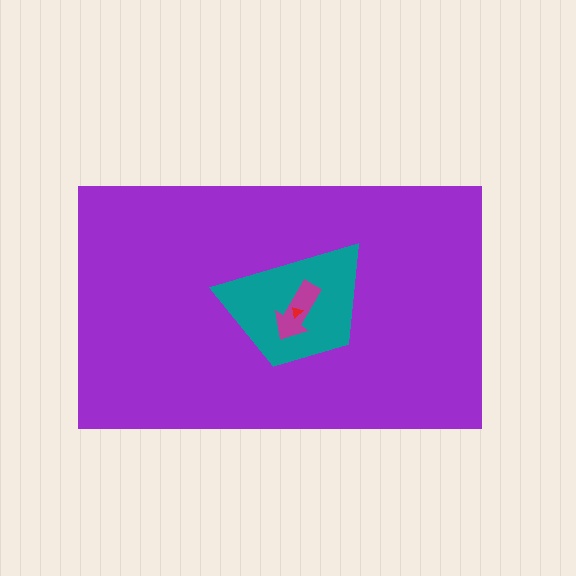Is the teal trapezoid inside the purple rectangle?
Yes.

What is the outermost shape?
The purple rectangle.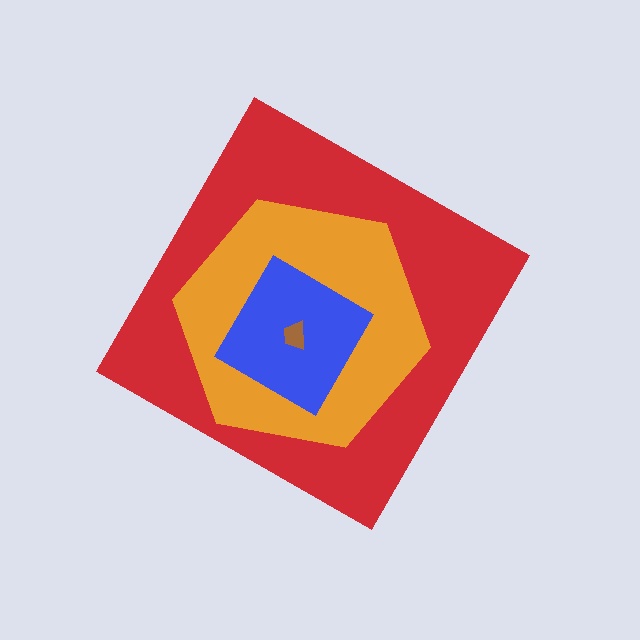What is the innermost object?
The brown trapezoid.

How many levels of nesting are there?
4.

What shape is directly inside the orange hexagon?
The blue diamond.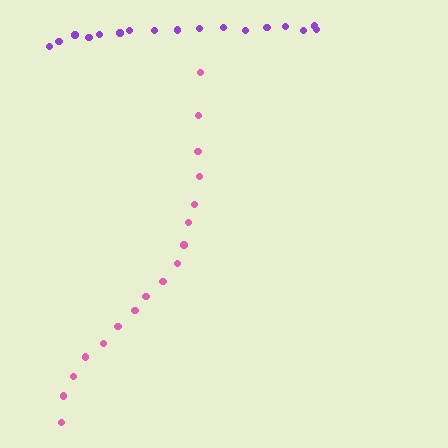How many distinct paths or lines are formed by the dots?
There are 2 distinct paths.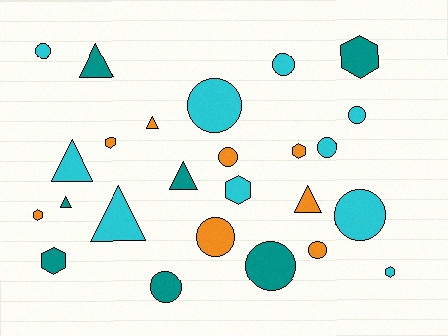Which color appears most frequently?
Cyan, with 10 objects.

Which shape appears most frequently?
Circle, with 11 objects.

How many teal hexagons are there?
There are 2 teal hexagons.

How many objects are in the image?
There are 25 objects.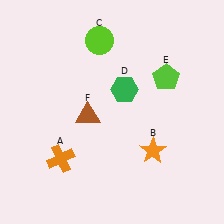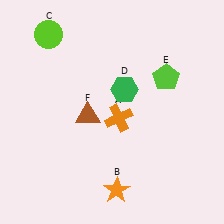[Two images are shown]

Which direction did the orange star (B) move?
The orange star (B) moved down.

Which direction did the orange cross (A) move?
The orange cross (A) moved right.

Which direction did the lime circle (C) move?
The lime circle (C) moved left.